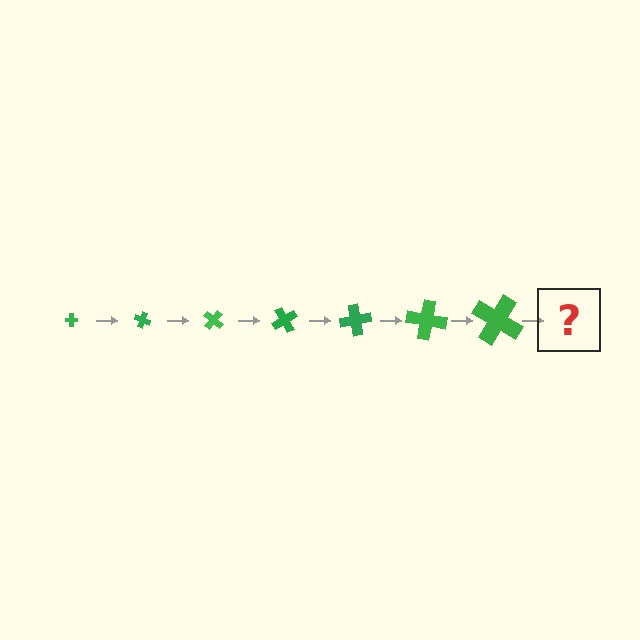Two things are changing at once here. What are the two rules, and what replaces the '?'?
The two rules are that the cross grows larger each step and it rotates 20 degrees each step. The '?' should be a cross, larger than the previous one and rotated 140 degrees from the start.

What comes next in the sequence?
The next element should be a cross, larger than the previous one and rotated 140 degrees from the start.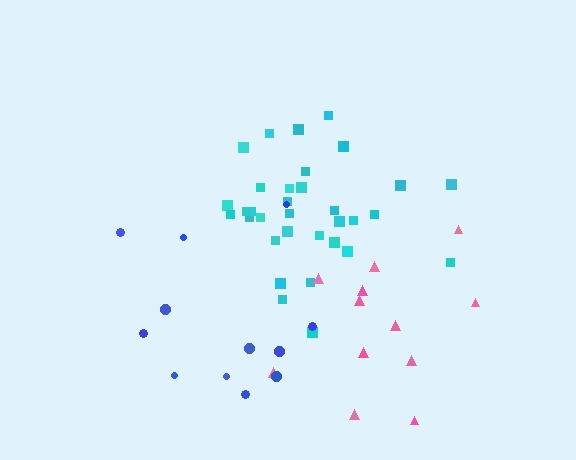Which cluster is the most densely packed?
Cyan.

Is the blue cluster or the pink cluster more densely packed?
Blue.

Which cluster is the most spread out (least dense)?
Pink.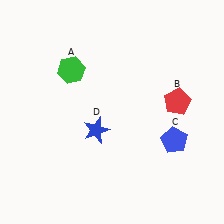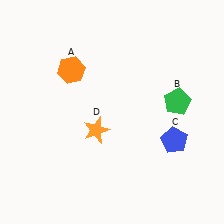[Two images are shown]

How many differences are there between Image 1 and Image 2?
There are 3 differences between the two images.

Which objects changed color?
A changed from green to orange. B changed from red to green. D changed from blue to orange.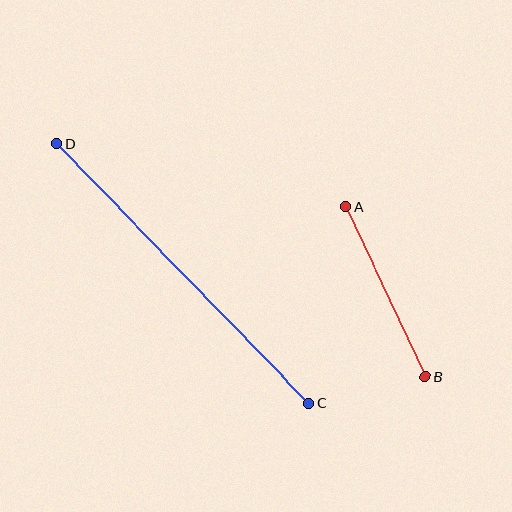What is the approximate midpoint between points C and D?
The midpoint is at approximately (183, 274) pixels.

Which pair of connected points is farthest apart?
Points C and D are farthest apart.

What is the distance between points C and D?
The distance is approximately 362 pixels.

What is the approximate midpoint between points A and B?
The midpoint is at approximately (385, 292) pixels.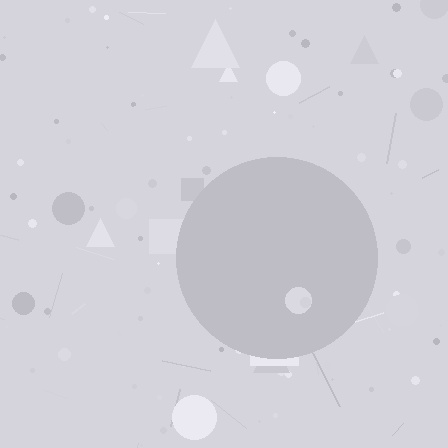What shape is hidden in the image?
A circle is hidden in the image.